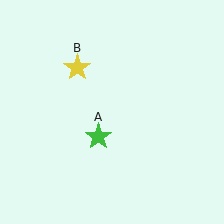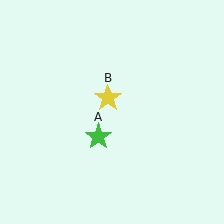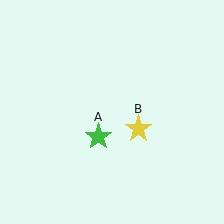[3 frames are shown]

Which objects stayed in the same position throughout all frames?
Green star (object A) remained stationary.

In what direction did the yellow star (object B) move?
The yellow star (object B) moved down and to the right.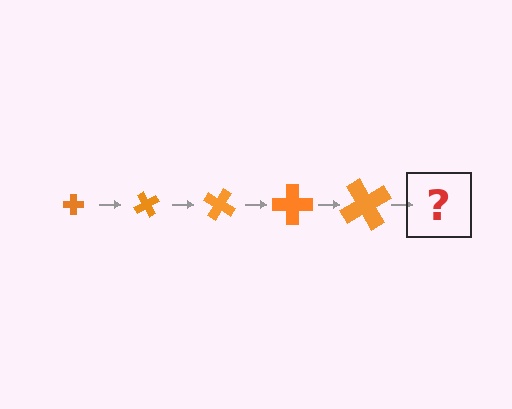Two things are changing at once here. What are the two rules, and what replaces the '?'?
The two rules are that the cross grows larger each step and it rotates 60 degrees each step. The '?' should be a cross, larger than the previous one and rotated 300 degrees from the start.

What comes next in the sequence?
The next element should be a cross, larger than the previous one and rotated 300 degrees from the start.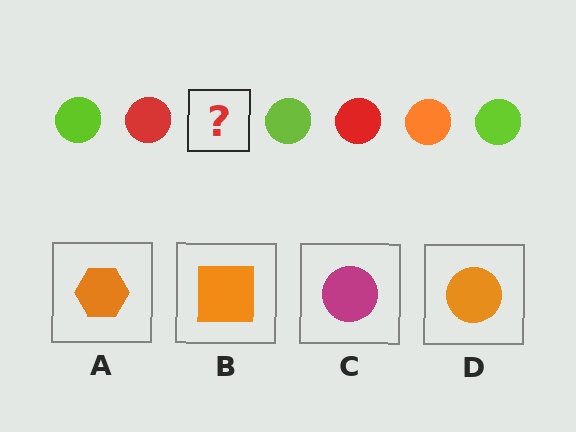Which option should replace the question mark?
Option D.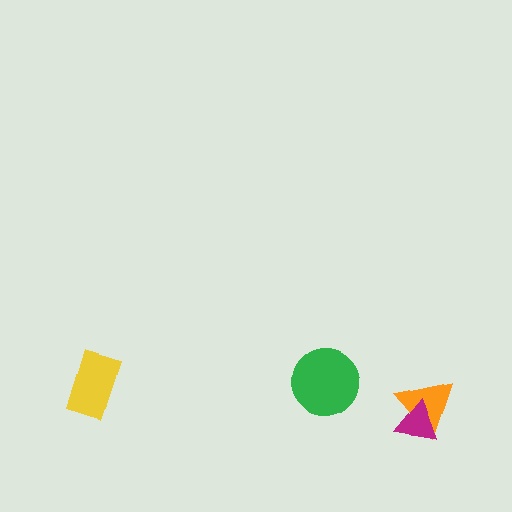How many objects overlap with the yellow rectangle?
0 objects overlap with the yellow rectangle.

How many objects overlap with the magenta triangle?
1 object overlaps with the magenta triangle.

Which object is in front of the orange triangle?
The magenta triangle is in front of the orange triangle.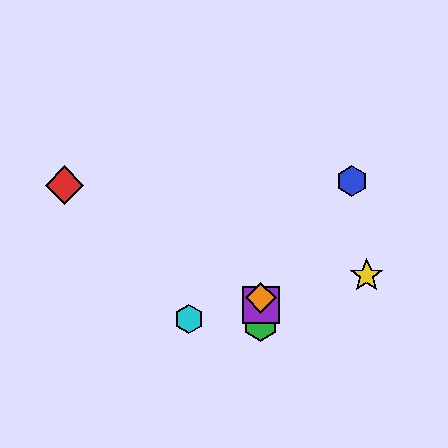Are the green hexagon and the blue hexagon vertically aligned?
No, the green hexagon is at x≈261 and the blue hexagon is at x≈352.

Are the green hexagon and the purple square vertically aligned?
Yes, both are at x≈261.